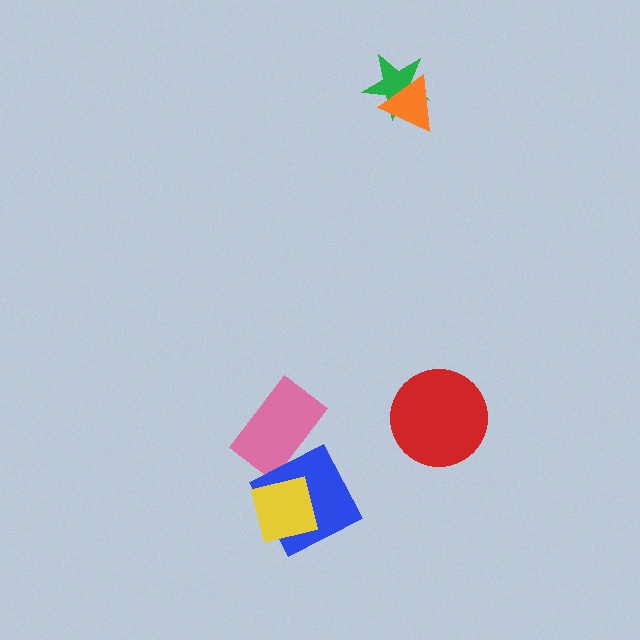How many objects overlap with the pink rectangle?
1 object overlaps with the pink rectangle.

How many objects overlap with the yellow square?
1 object overlaps with the yellow square.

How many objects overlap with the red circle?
0 objects overlap with the red circle.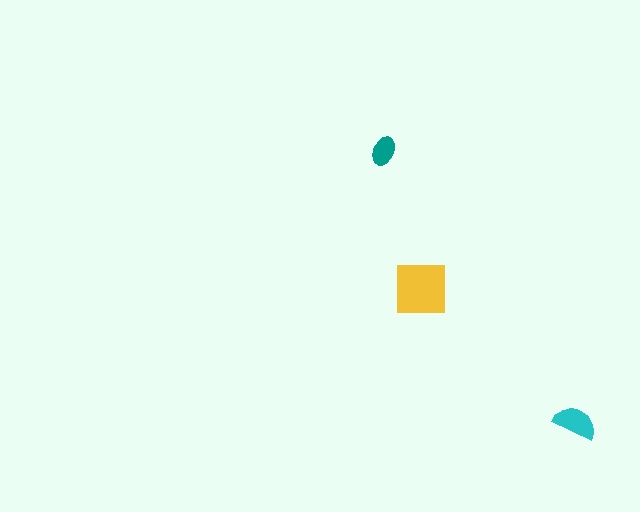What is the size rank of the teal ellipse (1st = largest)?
3rd.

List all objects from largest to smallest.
The yellow square, the cyan semicircle, the teal ellipse.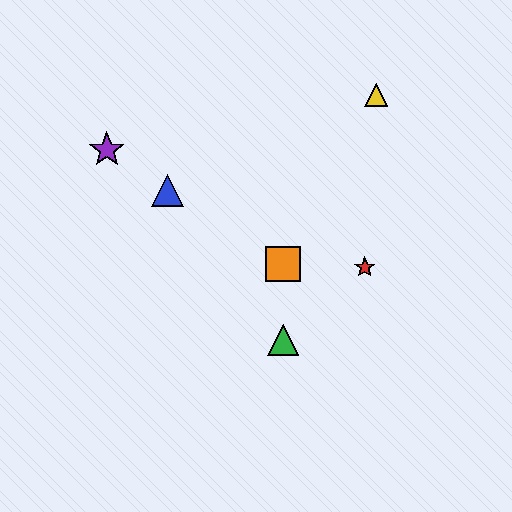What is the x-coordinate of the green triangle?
The green triangle is at x≈283.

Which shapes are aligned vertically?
The green triangle, the orange square are aligned vertically.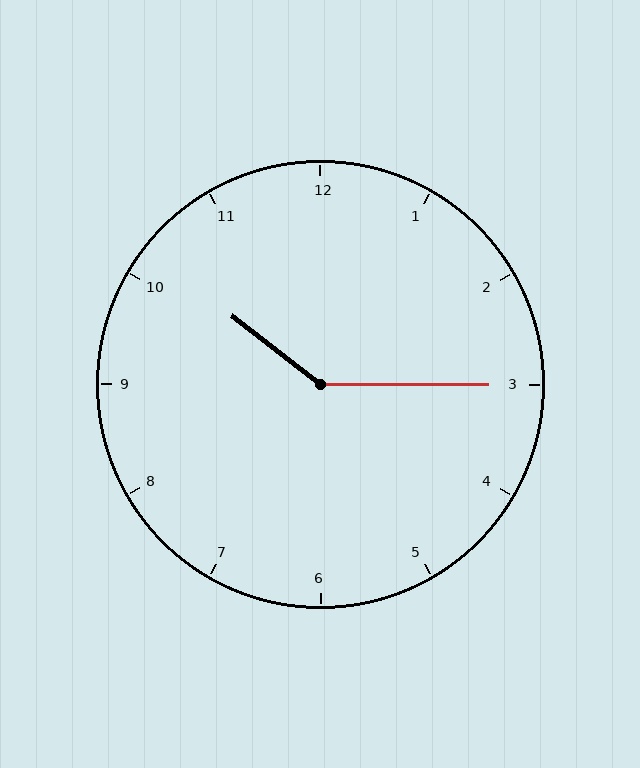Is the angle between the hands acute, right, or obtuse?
It is obtuse.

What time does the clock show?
10:15.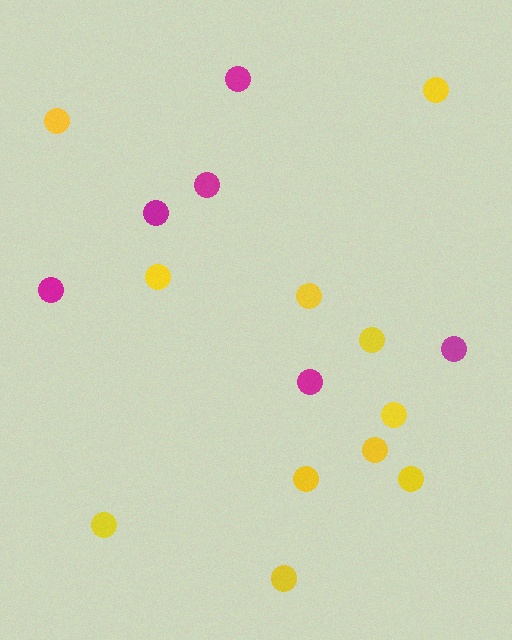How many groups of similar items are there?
There are 2 groups: one group of magenta circles (6) and one group of yellow circles (11).